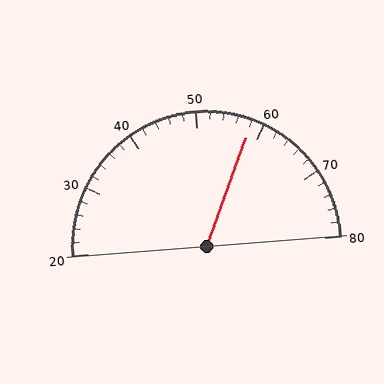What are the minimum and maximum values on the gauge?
The gauge ranges from 20 to 80.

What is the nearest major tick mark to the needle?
The nearest major tick mark is 60.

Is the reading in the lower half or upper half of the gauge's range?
The reading is in the upper half of the range (20 to 80).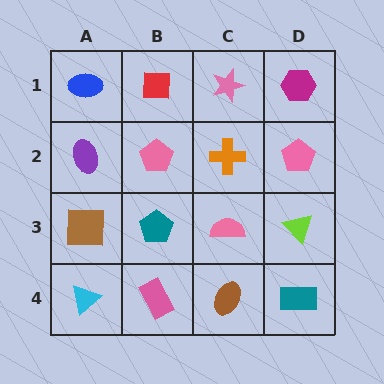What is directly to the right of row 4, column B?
A brown ellipse.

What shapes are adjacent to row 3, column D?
A pink pentagon (row 2, column D), a teal rectangle (row 4, column D), a pink semicircle (row 3, column C).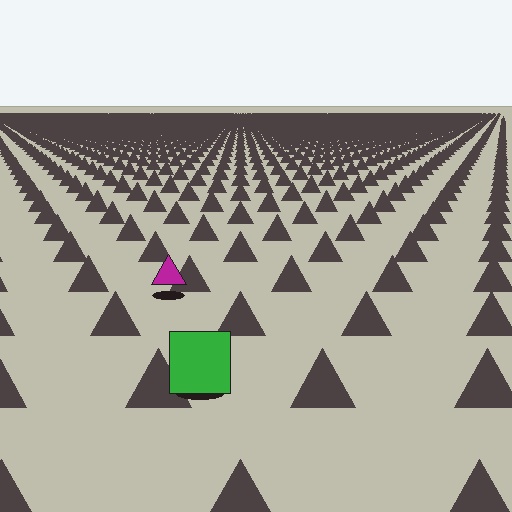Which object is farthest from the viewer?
The magenta triangle is farthest from the viewer. It appears smaller and the ground texture around it is denser.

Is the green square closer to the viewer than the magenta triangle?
Yes. The green square is closer — you can tell from the texture gradient: the ground texture is coarser near it.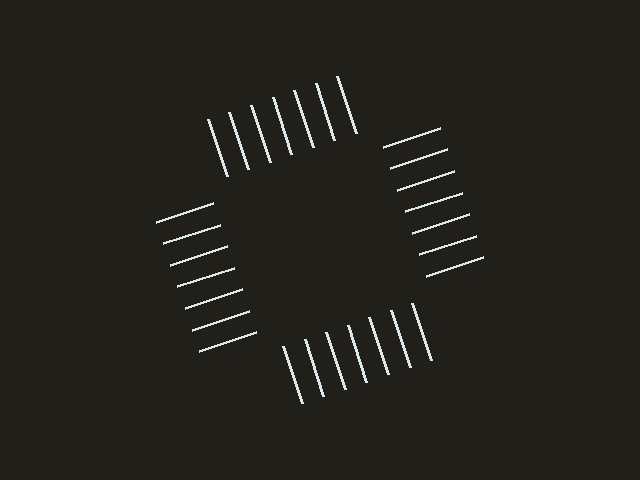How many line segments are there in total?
28 — 7 along each of the 4 edges.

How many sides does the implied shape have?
4 sides — the line-ends trace a square.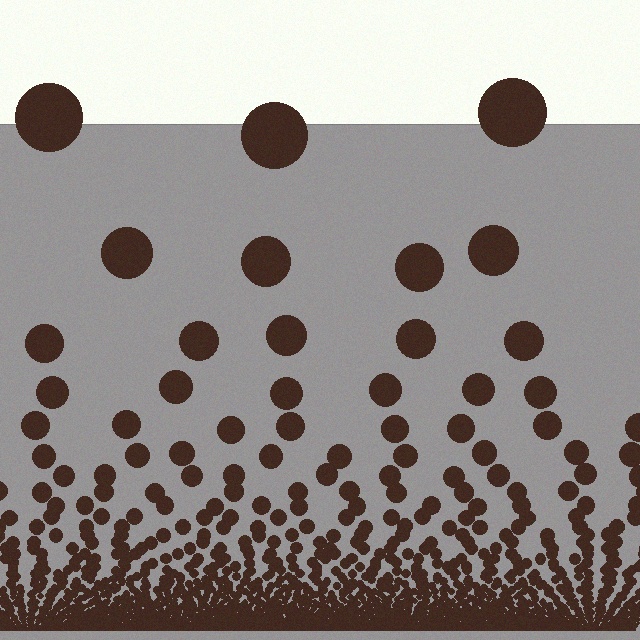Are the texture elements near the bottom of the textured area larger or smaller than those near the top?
Smaller. The gradient is inverted — elements near the bottom are smaller and denser.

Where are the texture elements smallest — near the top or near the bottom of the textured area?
Near the bottom.